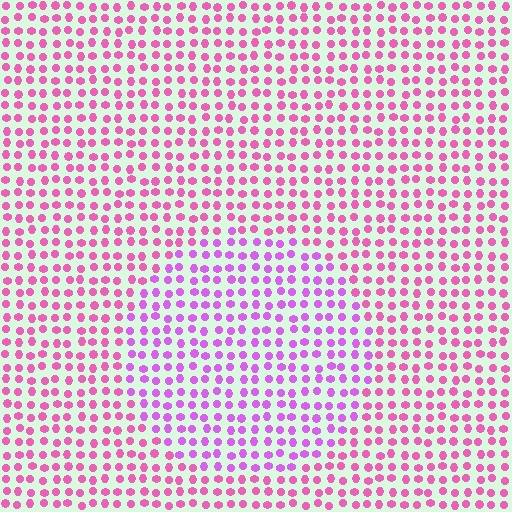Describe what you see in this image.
The image is filled with small pink elements in a uniform arrangement. A circle-shaped region is visible where the elements are tinted to a slightly different hue, forming a subtle color boundary.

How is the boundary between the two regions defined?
The boundary is defined purely by a slight shift in hue (about 30 degrees). Spacing, size, and orientation are identical on both sides.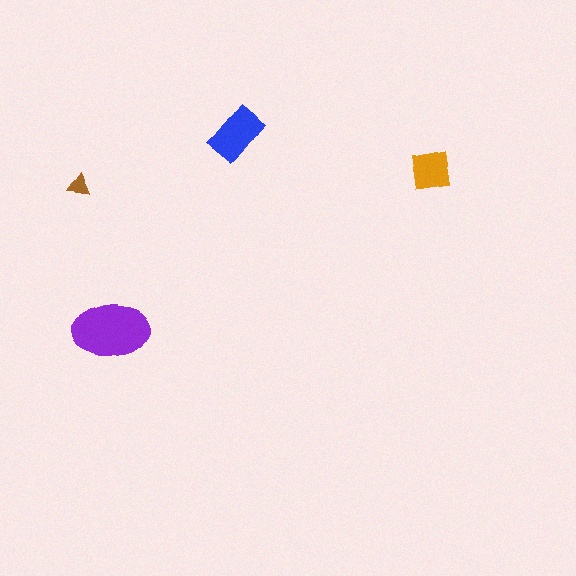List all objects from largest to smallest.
The purple ellipse, the blue rectangle, the orange square, the brown triangle.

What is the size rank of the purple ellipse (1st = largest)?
1st.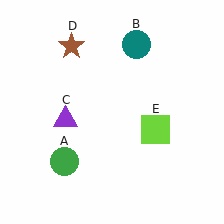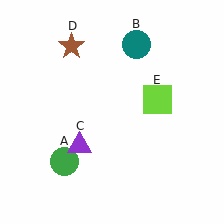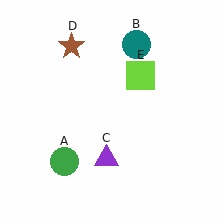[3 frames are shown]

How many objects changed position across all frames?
2 objects changed position: purple triangle (object C), lime square (object E).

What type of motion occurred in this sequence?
The purple triangle (object C), lime square (object E) rotated counterclockwise around the center of the scene.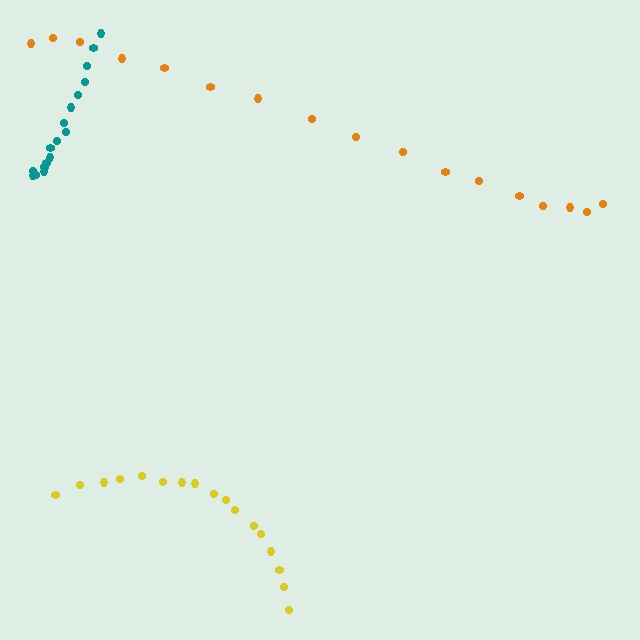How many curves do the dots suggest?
There are 3 distinct paths.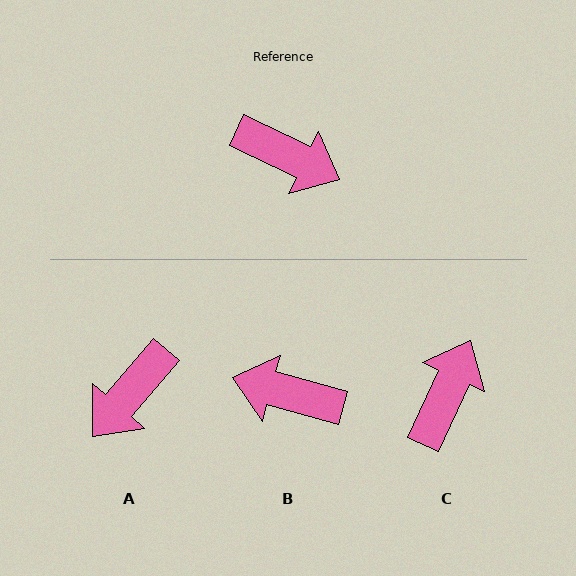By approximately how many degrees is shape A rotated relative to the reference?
Approximately 105 degrees clockwise.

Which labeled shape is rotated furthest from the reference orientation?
B, about 170 degrees away.